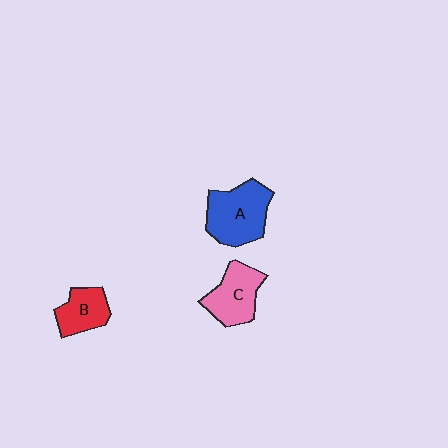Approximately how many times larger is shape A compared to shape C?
Approximately 1.3 times.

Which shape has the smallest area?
Shape B (red).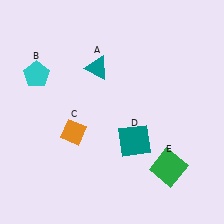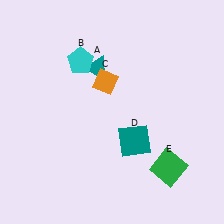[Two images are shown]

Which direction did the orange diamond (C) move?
The orange diamond (C) moved up.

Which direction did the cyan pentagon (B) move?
The cyan pentagon (B) moved right.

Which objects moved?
The objects that moved are: the cyan pentagon (B), the orange diamond (C).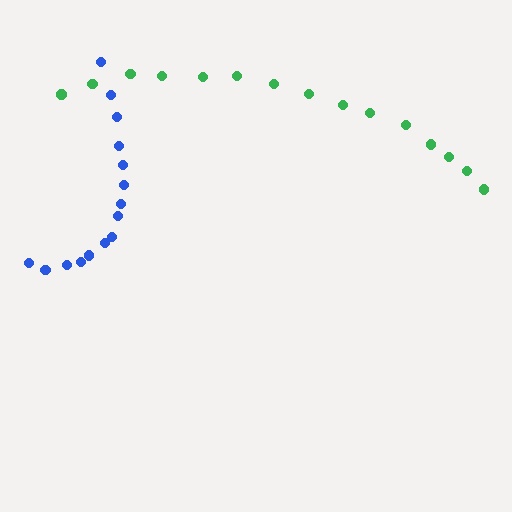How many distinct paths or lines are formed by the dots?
There are 2 distinct paths.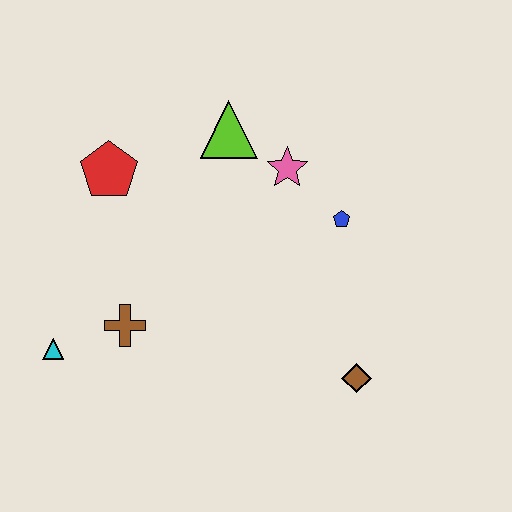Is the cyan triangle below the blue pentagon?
Yes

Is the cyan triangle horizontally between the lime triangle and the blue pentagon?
No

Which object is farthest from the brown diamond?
The red pentagon is farthest from the brown diamond.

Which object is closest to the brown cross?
The cyan triangle is closest to the brown cross.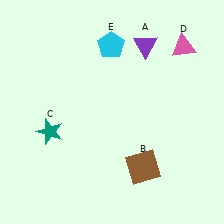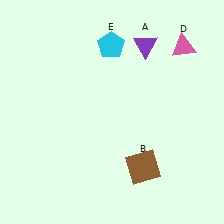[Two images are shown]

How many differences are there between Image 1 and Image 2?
There is 1 difference between the two images.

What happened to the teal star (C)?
The teal star (C) was removed in Image 2. It was in the bottom-left area of Image 1.